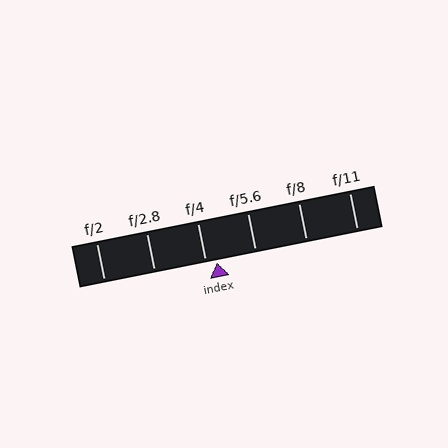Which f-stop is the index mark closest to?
The index mark is closest to f/4.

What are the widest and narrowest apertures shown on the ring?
The widest aperture shown is f/2 and the narrowest is f/11.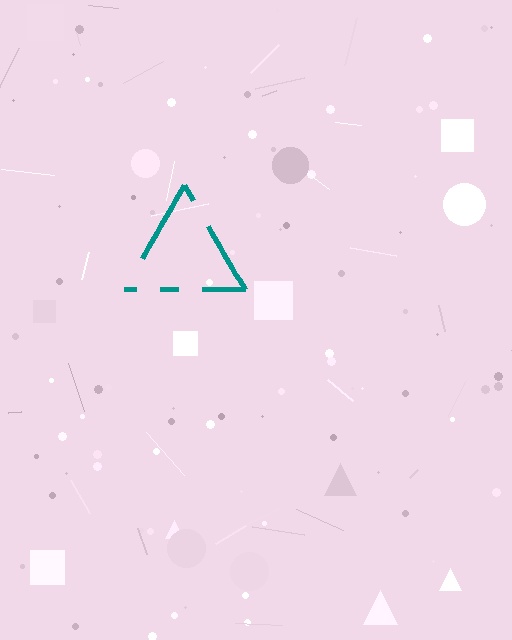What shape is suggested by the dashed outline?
The dashed outline suggests a triangle.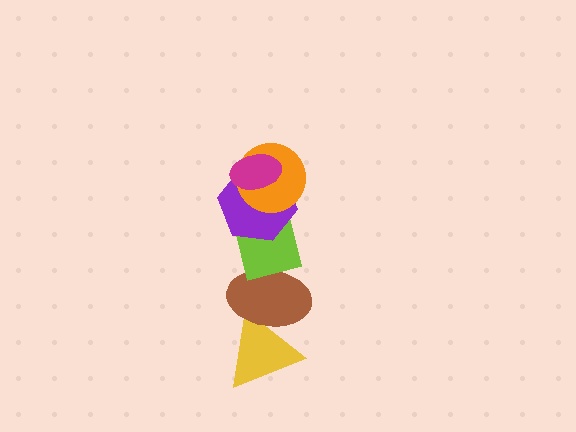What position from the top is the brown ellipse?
The brown ellipse is 5th from the top.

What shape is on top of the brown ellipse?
The lime square is on top of the brown ellipse.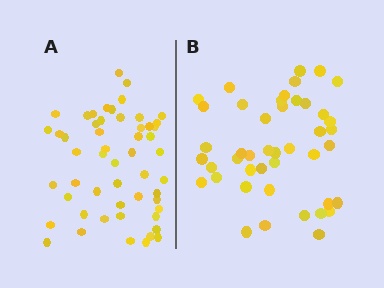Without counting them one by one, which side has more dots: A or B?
Region A (the left region) has more dots.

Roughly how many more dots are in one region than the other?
Region A has roughly 8 or so more dots than region B.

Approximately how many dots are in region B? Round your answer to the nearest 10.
About 40 dots. (The exact count is 44, which rounds to 40.)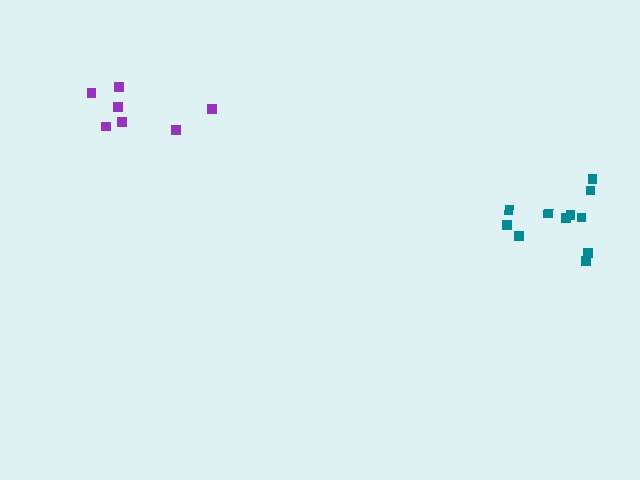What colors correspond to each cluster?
The clusters are colored: purple, teal.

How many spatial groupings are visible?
There are 2 spatial groupings.